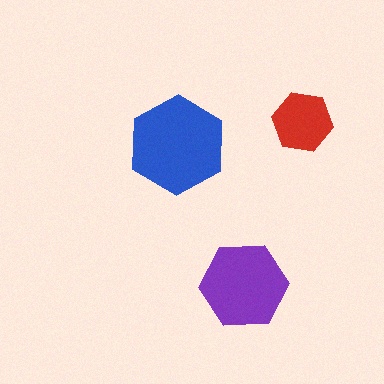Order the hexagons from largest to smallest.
the blue one, the purple one, the red one.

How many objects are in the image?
There are 3 objects in the image.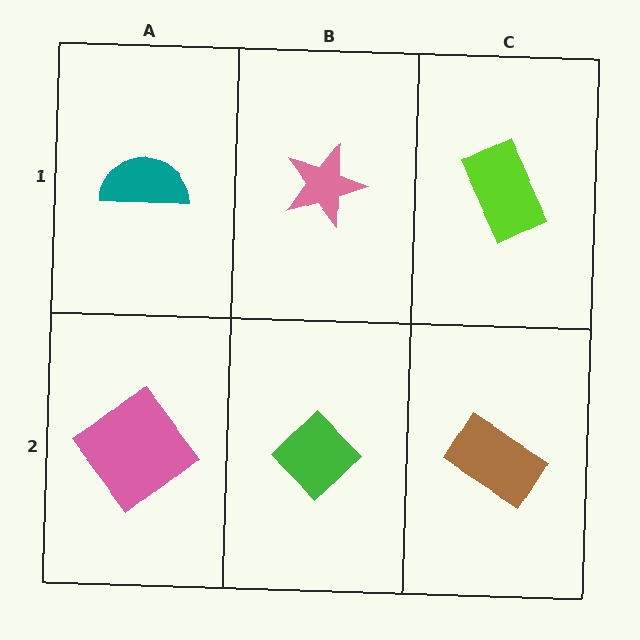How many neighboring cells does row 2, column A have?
2.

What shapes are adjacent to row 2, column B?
A pink star (row 1, column B), a pink diamond (row 2, column A), a brown rectangle (row 2, column C).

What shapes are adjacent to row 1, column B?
A green diamond (row 2, column B), a teal semicircle (row 1, column A), a lime rectangle (row 1, column C).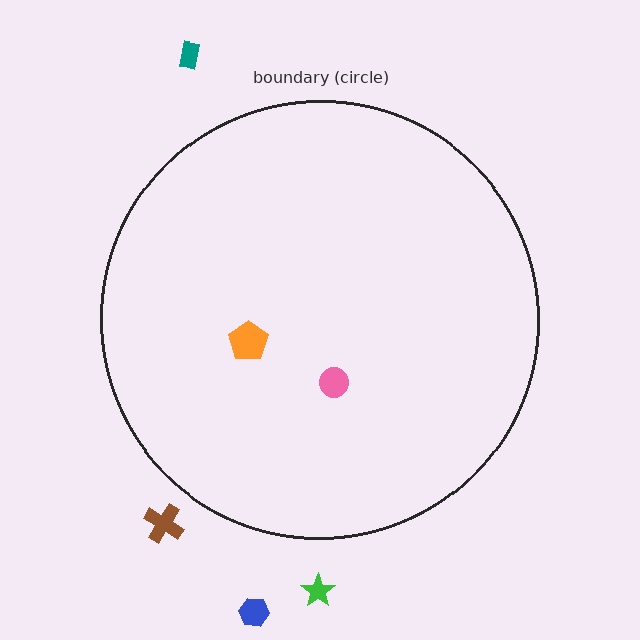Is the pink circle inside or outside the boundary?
Inside.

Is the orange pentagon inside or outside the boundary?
Inside.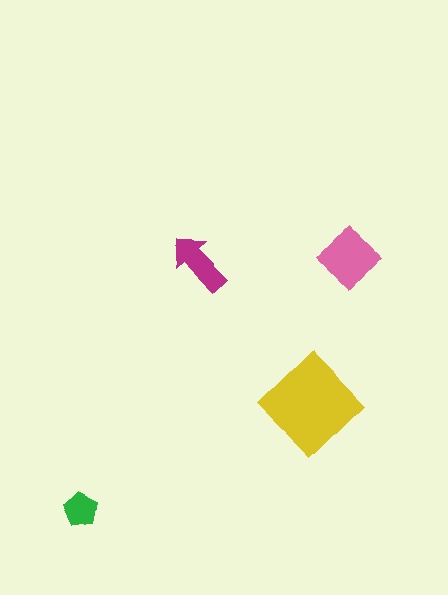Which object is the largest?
The yellow diamond.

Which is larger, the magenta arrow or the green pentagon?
The magenta arrow.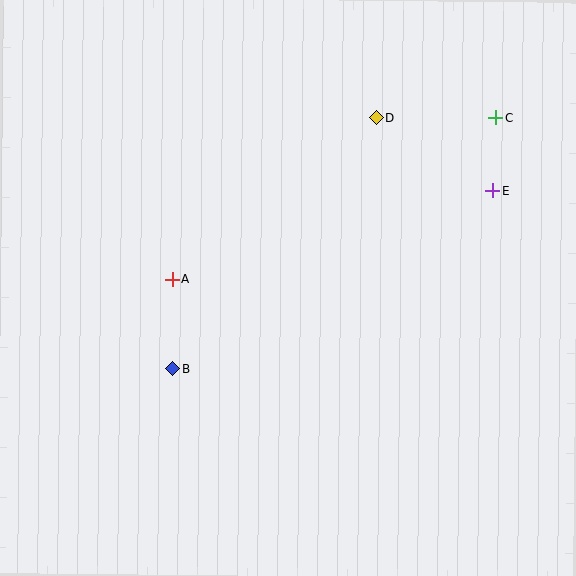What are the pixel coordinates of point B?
Point B is at (173, 369).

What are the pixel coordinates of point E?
Point E is at (493, 191).